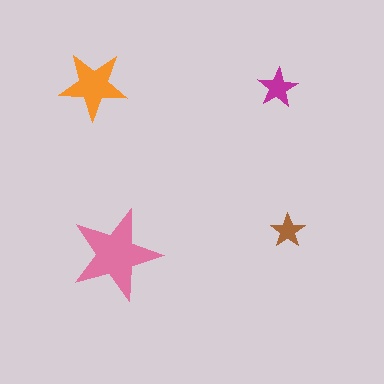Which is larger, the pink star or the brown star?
The pink one.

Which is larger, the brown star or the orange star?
The orange one.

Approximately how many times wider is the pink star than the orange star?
About 1.5 times wider.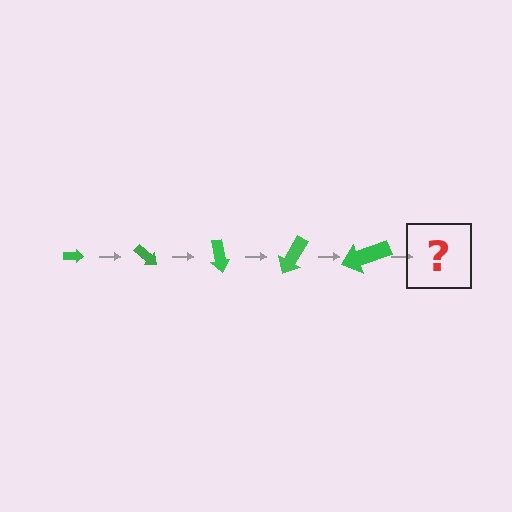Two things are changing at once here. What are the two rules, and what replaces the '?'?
The two rules are that the arrow grows larger each step and it rotates 40 degrees each step. The '?' should be an arrow, larger than the previous one and rotated 200 degrees from the start.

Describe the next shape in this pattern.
It should be an arrow, larger than the previous one and rotated 200 degrees from the start.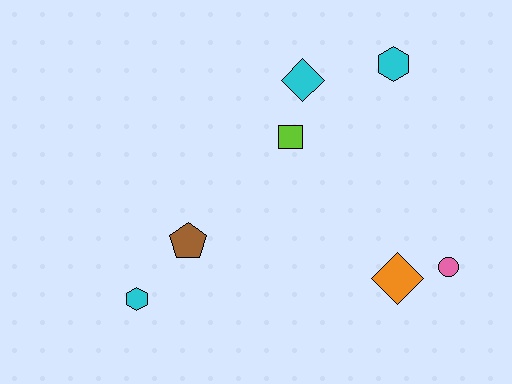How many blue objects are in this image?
There are no blue objects.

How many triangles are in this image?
There are no triangles.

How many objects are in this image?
There are 7 objects.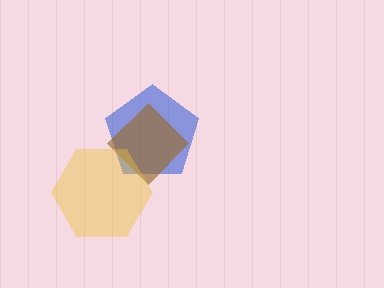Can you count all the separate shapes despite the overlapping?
Yes, there are 3 separate shapes.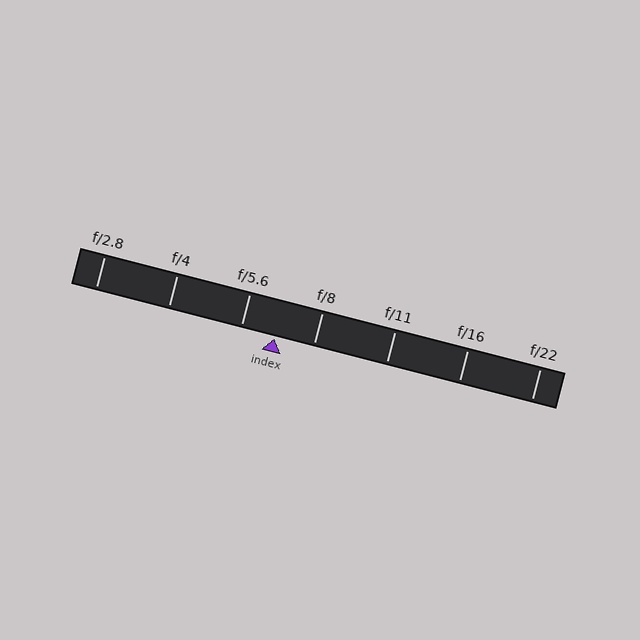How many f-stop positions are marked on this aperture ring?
There are 7 f-stop positions marked.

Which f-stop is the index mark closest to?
The index mark is closest to f/5.6.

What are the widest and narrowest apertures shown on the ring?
The widest aperture shown is f/2.8 and the narrowest is f/22.